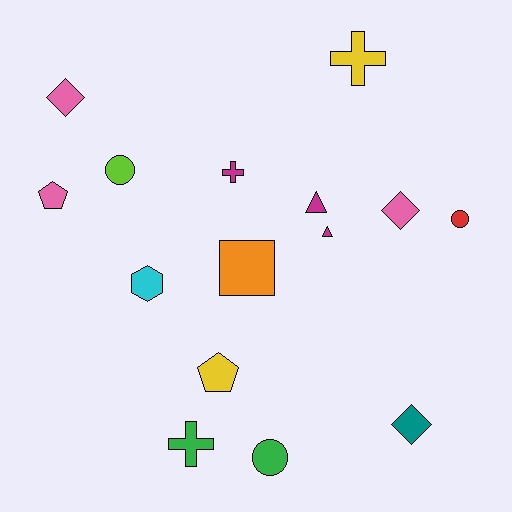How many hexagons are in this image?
There is 1 hexagon.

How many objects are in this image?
There are 15 objects.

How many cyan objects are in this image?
There is 1 cyan object.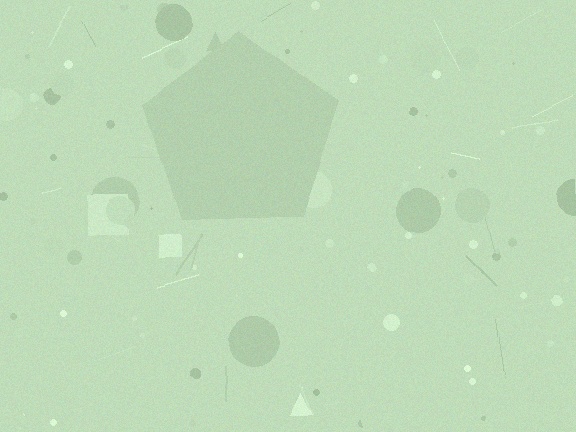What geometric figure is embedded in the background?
A pentagon is embedded in the background.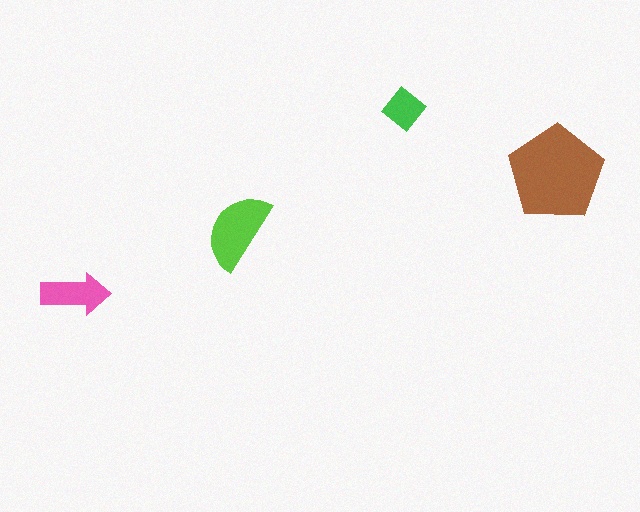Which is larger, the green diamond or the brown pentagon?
The brown pentagon.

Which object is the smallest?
The green diamond.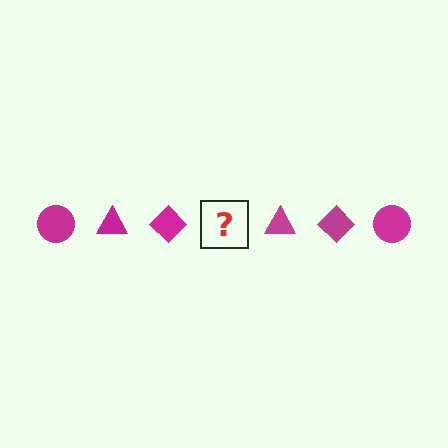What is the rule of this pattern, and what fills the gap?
The rule is that the pattern cycles through circle, triangle, diamond shapes in magenta. The gap should be filled with a magenta circle.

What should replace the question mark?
The question mark should be replaced with a magenta circle.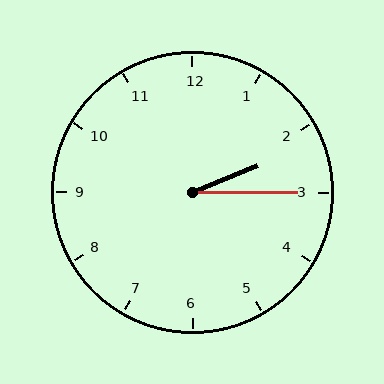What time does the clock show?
2:15.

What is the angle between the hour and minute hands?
Approximately 22 degrees.